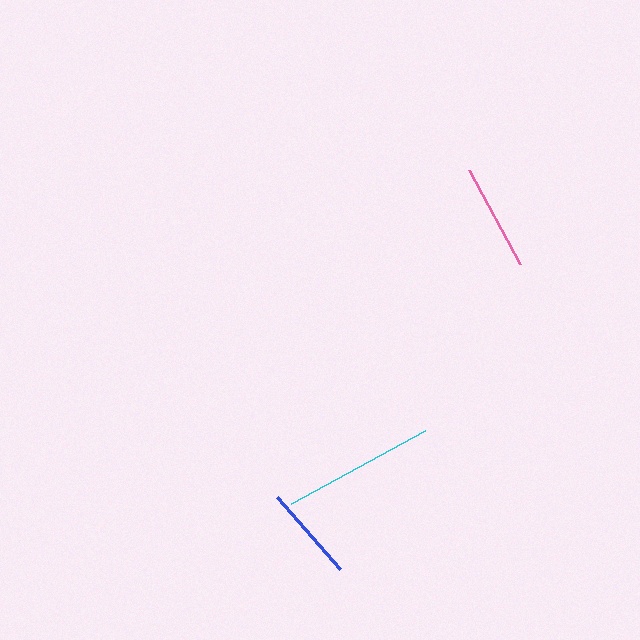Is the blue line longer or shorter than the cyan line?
The cyan line is longer than the blue line.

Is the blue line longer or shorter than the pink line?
The pink line is longer than the blue line.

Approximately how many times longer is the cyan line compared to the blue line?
The cyan line is approximately 1.6 times the length of the blue line.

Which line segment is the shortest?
The blue line is the shortest at approximately 96 pixels.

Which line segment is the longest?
The cyan line is the longest at approximately 153 pixels.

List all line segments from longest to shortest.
From longest to shortest: cyan, pink, blue.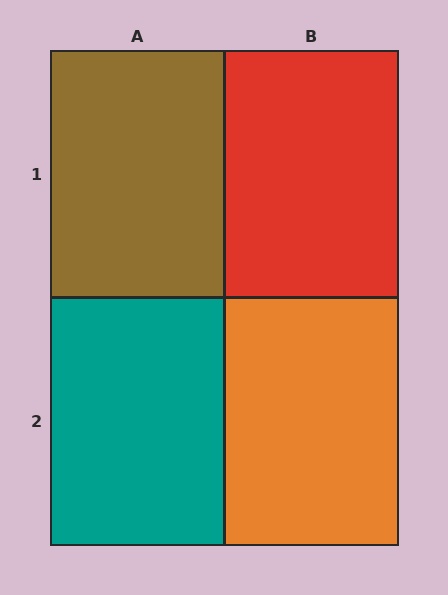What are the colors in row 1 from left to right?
Brown, red.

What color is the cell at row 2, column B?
Orange.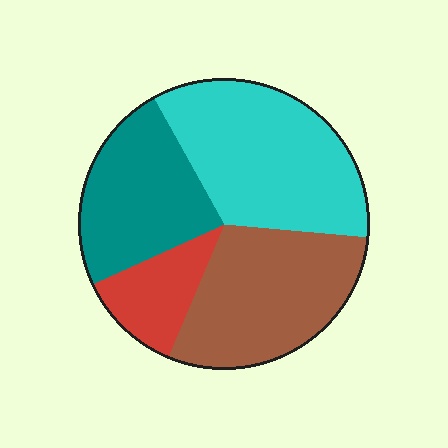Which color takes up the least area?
Red, at roughly 10%.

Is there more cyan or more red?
Cyan.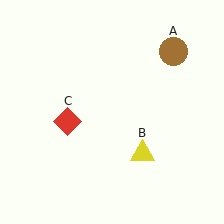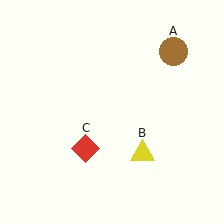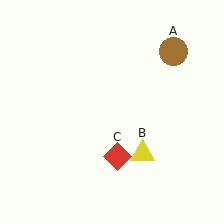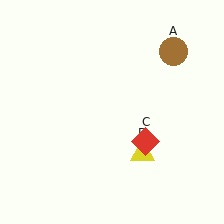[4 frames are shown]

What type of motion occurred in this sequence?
The red diamond (object C) rotated counterclockwise around the center of the scene.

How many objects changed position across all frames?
1 object changed position: red diamond (object C).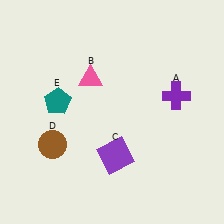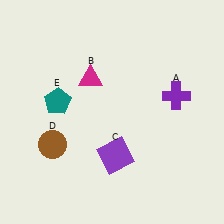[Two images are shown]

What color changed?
The triangle (B) changed from pink in Image 1 to magenta in Image 2.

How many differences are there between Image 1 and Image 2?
There is 1 difference between the two images.